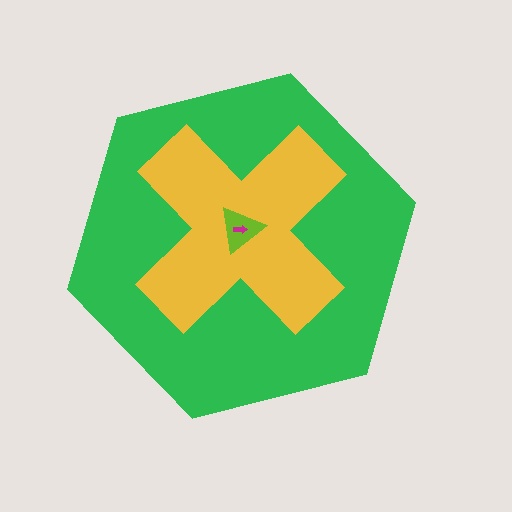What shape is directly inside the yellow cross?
The lime triangle.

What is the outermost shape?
The green hexagon.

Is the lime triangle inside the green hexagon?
Yes.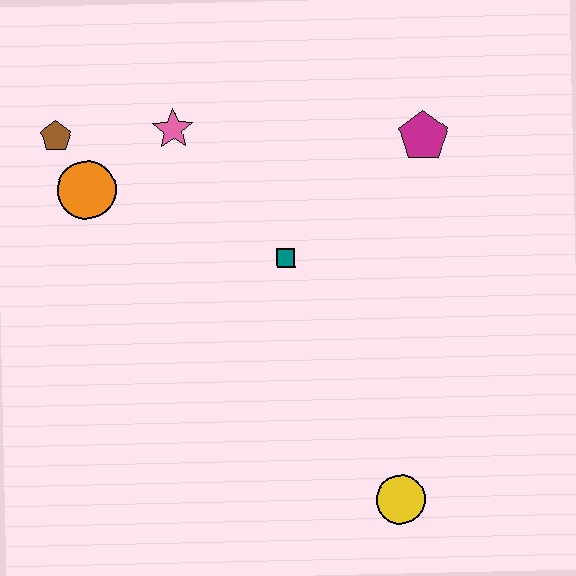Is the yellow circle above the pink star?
No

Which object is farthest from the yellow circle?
The brown pentagon is farthest from the yellow circle.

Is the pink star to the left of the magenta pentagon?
Yes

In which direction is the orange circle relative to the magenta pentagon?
The orange circle is to the left of the magenta pentagon.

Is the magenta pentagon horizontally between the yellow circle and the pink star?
No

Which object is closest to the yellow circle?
The teal square is closest to the yellow circle.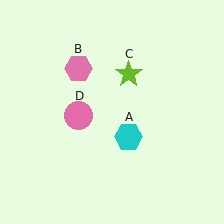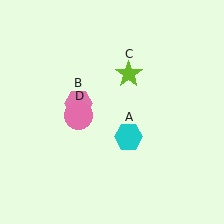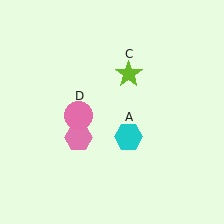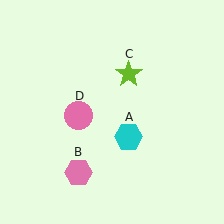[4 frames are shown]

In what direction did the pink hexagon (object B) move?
The pink hexagon (object B) moved down.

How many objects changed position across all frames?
1 object changed position: pink hexagon (object B).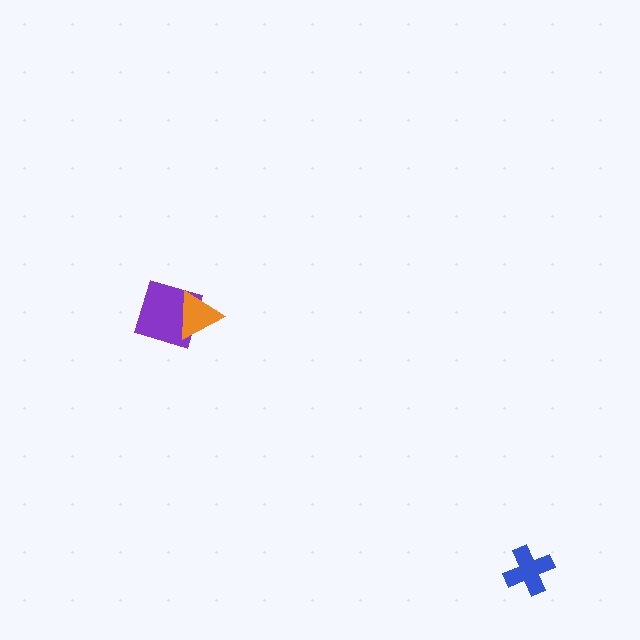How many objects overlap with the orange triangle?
1 object overlaps with the orange triangle.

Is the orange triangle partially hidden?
No, no other shape covers it.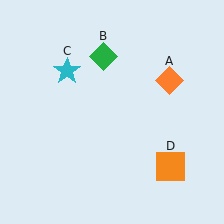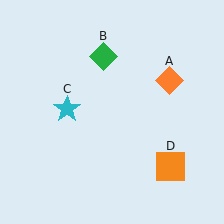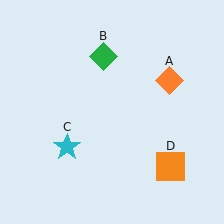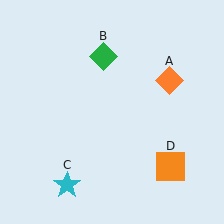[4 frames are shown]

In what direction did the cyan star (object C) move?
The cyan star (object C) moved down.